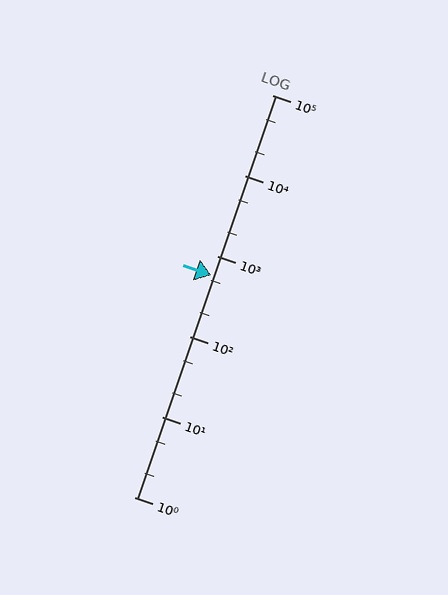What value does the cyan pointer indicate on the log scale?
The pointer indicates approximately 570.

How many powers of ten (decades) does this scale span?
The scale spans 5 decades, from 1 to 100000.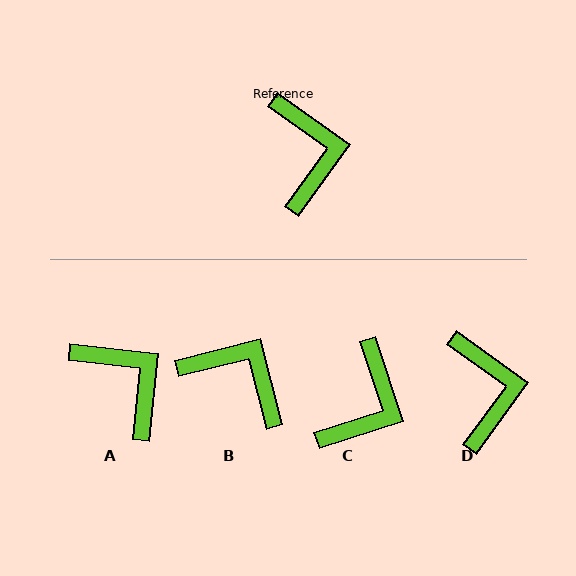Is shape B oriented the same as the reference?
No, it is off by about 50 degrees.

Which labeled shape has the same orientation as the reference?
D.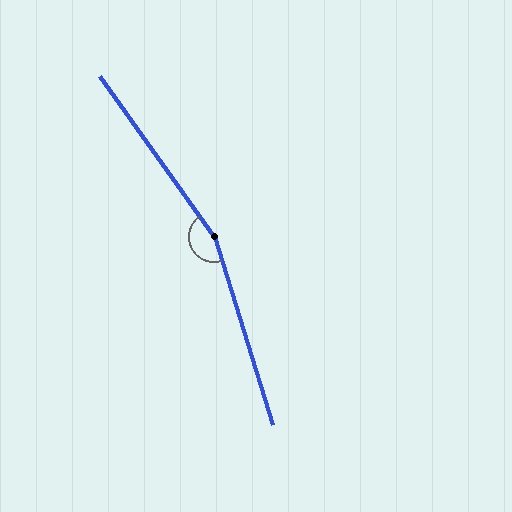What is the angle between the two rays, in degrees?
Approximately 162 degrees.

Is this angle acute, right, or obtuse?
It is obtuse.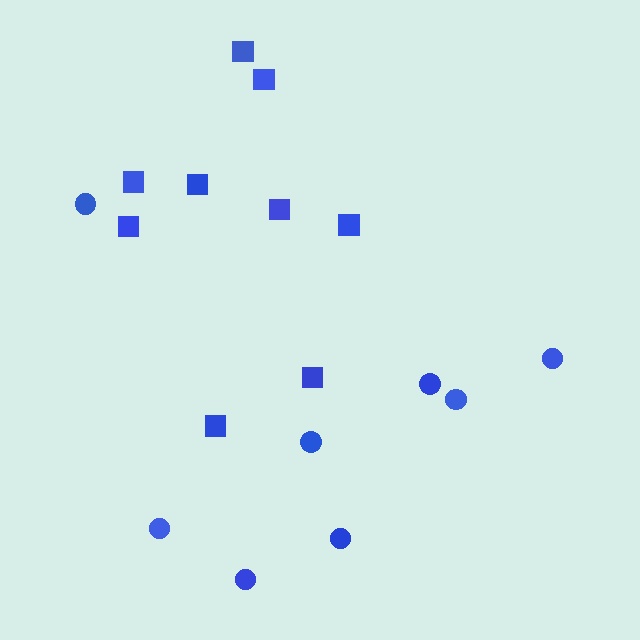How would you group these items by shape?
There are 2 groups: one group of squares (9) and one group of circles (8).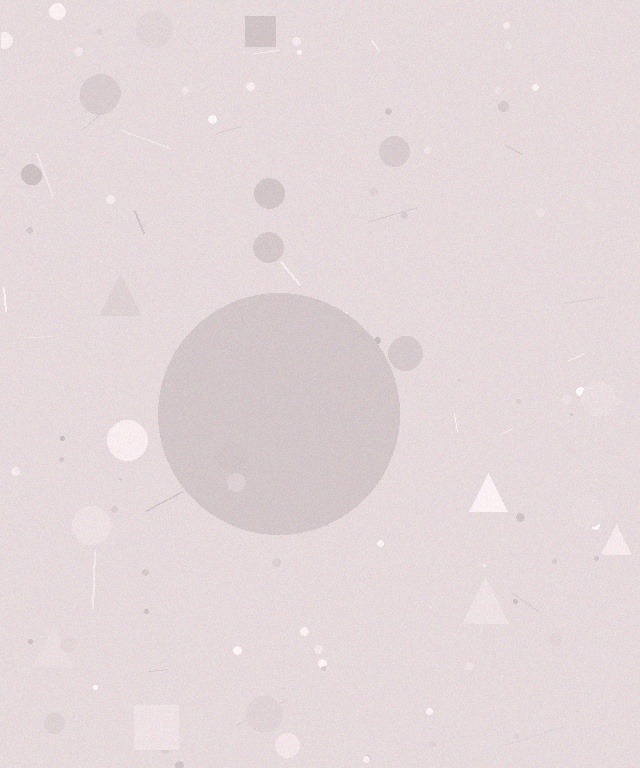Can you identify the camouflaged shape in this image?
The camouflaged shape is a circle.